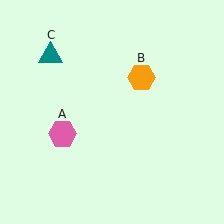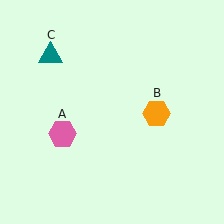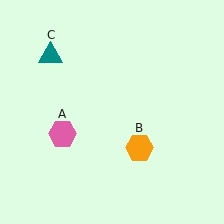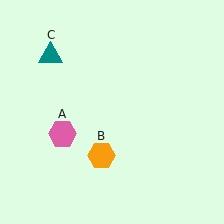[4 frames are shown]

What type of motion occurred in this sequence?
The orange hexagon (object B) rotated clockwise around the center of the scene.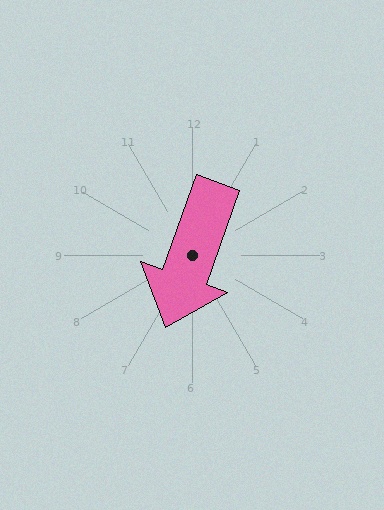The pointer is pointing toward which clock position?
Roughly 7 o'clock.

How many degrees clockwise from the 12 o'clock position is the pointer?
Approximately 200 degrees.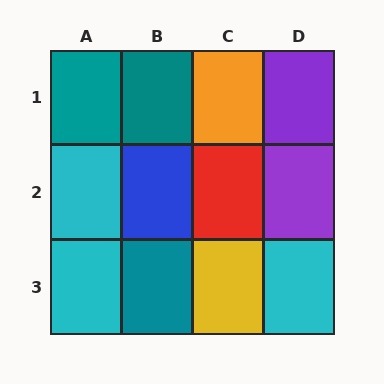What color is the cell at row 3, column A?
Cyan.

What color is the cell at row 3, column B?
Teal.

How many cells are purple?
2 cells are purple.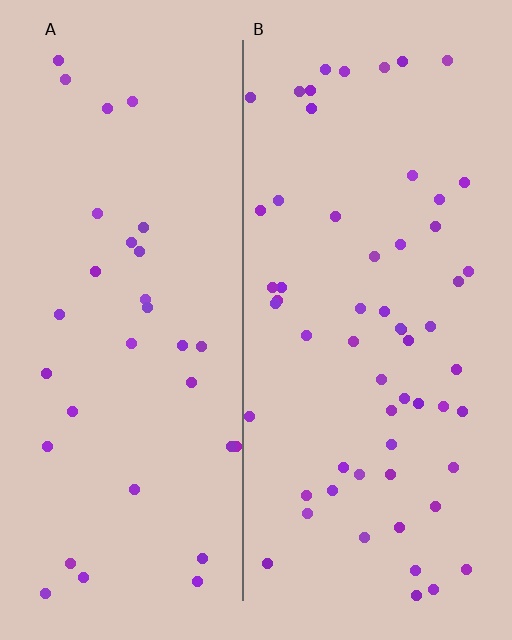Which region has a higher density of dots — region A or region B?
B (the right).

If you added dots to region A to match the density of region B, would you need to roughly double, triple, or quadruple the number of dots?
Approximately double.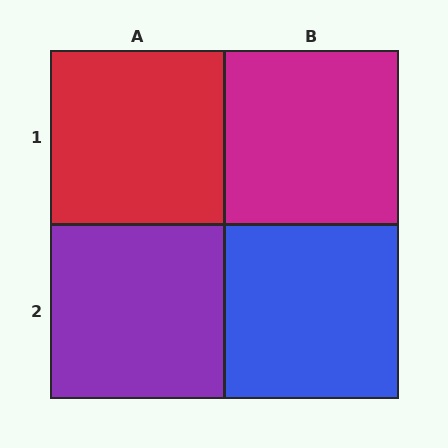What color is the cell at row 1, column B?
Magenta.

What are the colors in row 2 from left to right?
Purple, blue.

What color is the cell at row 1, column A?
Red.